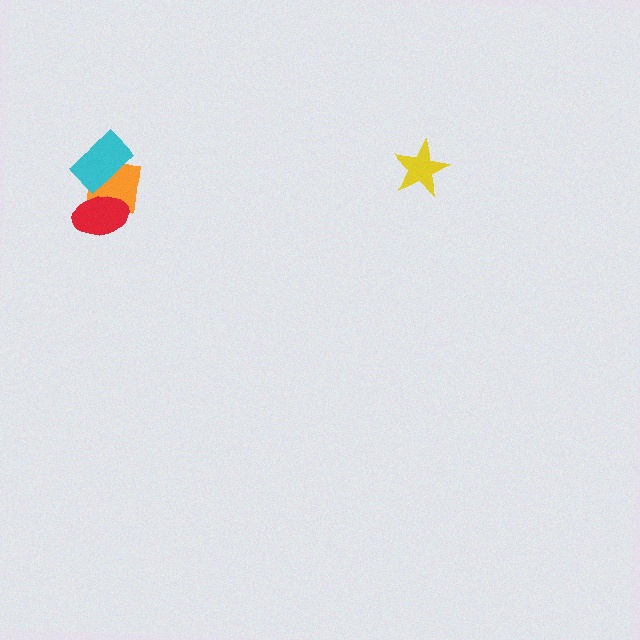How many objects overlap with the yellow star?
0 objects overlap with the yellow star.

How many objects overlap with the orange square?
2 objects overlap with the orange square.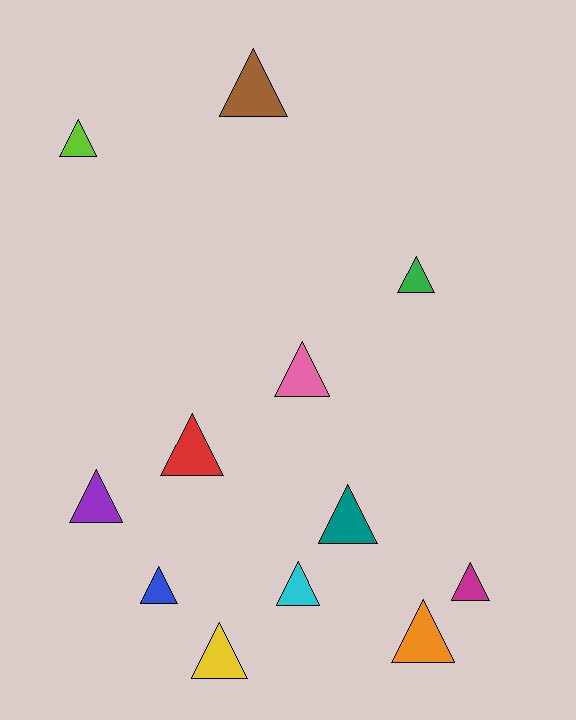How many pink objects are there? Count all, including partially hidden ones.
There is 1 pink object.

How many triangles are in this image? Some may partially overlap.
There are 12 triangles.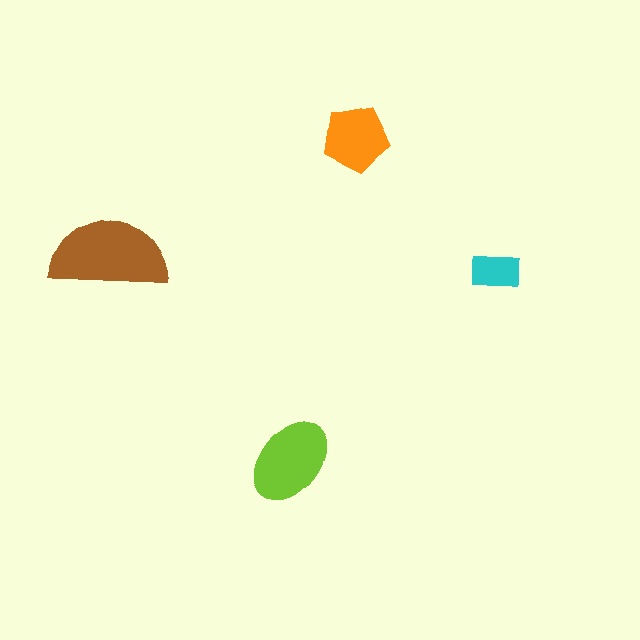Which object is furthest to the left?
The brown semicircle is leftmost.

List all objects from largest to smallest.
The brown semicircle, the lime ellipse, the orange pentagon, the cyan rectangle.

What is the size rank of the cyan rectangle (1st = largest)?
4th.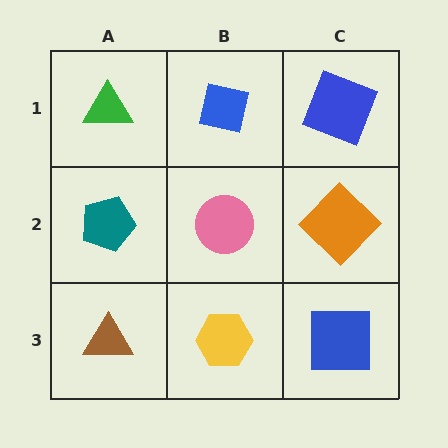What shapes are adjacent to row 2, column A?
A green triangle (row 1, column A), a brown triangle (row 3, column A), a pink circle (row 2, column B).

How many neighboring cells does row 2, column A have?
3.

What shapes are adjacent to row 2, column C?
A blue square (row 1, column C), a blue square (row 3, column C), a pink circle (row 2, column B).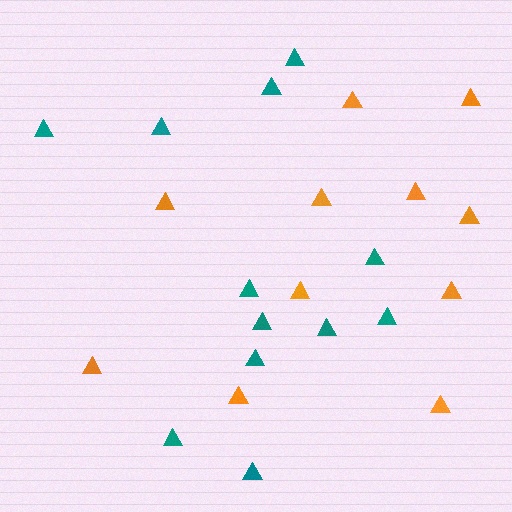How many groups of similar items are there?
There are 2 groups: one group of orange triangles (11) and one group of teal triangles (12).